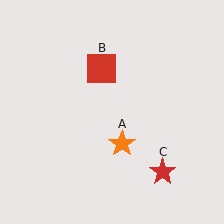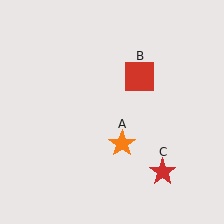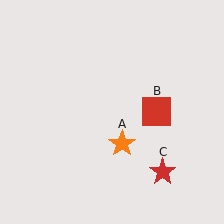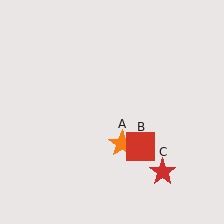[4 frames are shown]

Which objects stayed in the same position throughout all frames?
Orange star (object A) and red star (object C) remained stationary.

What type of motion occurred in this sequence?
The red square (object B) rotated clockwise around the center of the scene.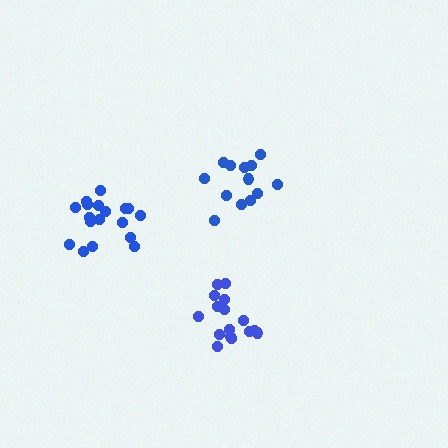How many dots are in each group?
Group 1: 18 dots, Group 2: 13 dots, Group 3: 16 dots (47 total).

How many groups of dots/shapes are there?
There are 3 groups.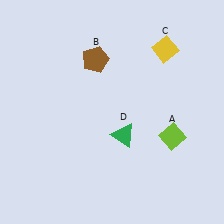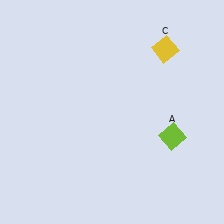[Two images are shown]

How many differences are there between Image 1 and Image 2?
There are 2 differences between the two images.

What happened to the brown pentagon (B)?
The brown pentagon (B) was removed in Image 2. It was in the top-left area of Image 1.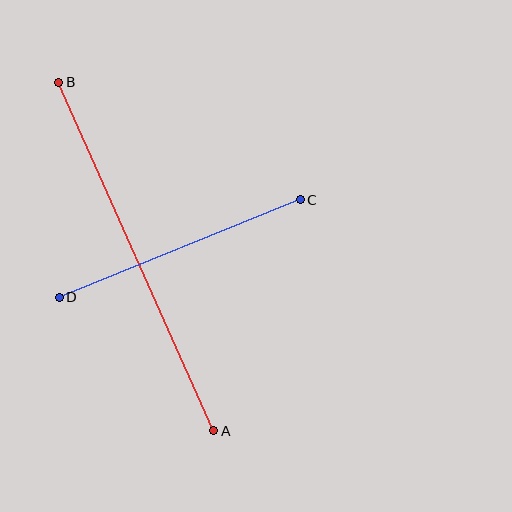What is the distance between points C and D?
The distance is approximately 260 pixels.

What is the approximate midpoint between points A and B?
The midpoint is at approximately (136, 256) pixels.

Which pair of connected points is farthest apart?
Points A and B are farthest apart.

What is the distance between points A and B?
The distance is approximately 382 pixels.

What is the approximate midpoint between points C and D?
The midpoint is at approximately (180, 249) pixels.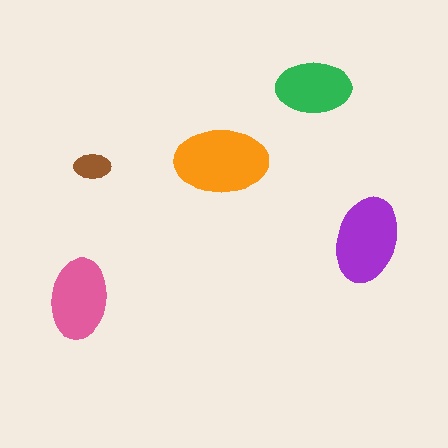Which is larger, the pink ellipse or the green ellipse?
The pink one.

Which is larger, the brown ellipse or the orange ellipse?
The orange one.